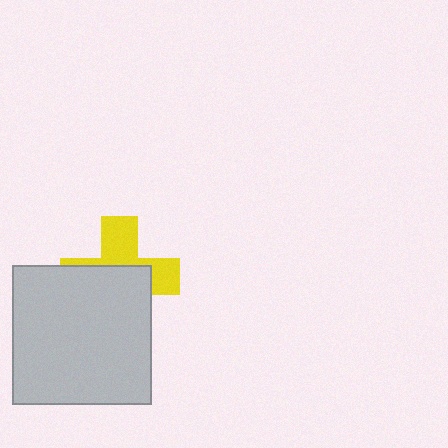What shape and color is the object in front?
The object in front is a light gray square.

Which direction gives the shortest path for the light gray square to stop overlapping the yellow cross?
Moving down gives the shortest separation.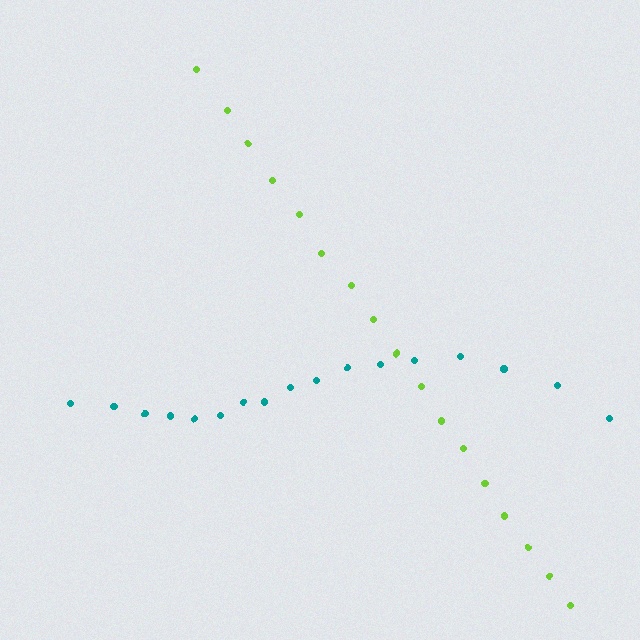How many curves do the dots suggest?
There are 2 distinct paths.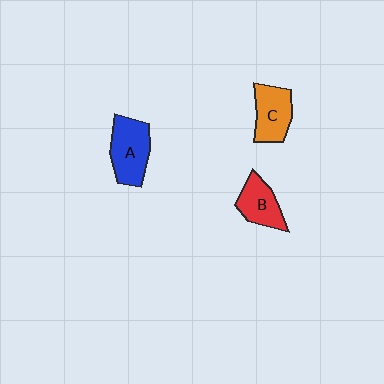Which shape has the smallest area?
Shape B (red).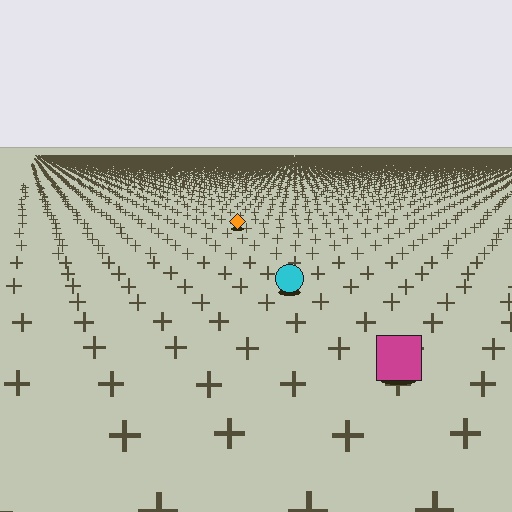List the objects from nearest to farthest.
From nearest to farthest: the magenta square, the cyan circle, the orange diamond.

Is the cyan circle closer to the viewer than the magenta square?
No. The magenta square is closer — you can tell from the texture gradient: the ground texture is coarser near it.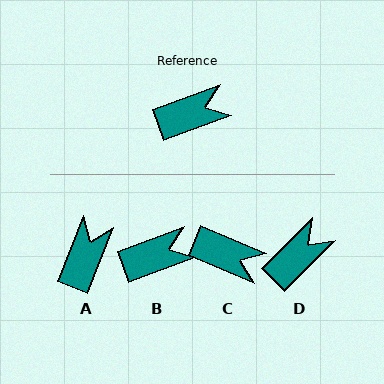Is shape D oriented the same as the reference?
No, it is off by about 25 degrees.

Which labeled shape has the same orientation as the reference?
B.